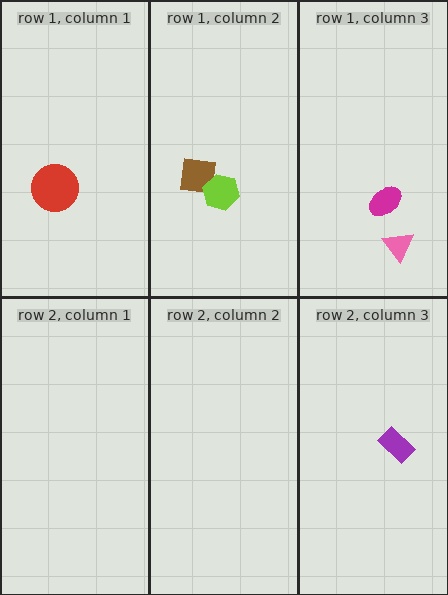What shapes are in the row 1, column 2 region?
The brown square, the lime hexagon.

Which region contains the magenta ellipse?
The row 1, column 3 region.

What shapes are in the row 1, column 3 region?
The magenta ellipse, the pink triangle.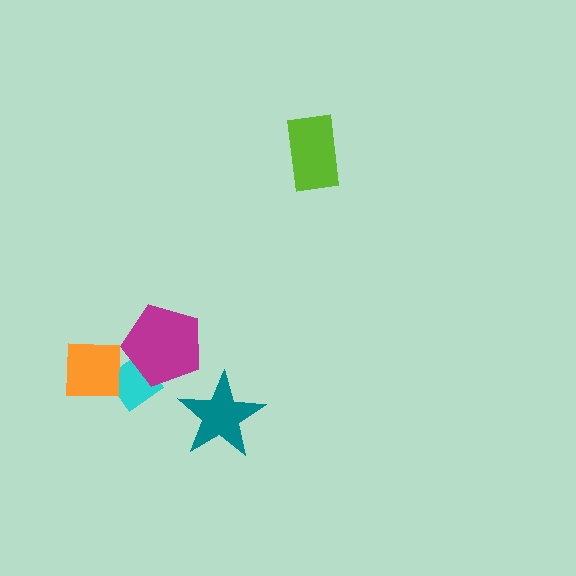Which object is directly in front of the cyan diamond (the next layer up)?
The magenta pentagon is directly in front of the cyan diamond.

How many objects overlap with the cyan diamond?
2 objects overlap with the cyan diamond.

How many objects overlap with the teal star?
0 objects overlap with the teal star.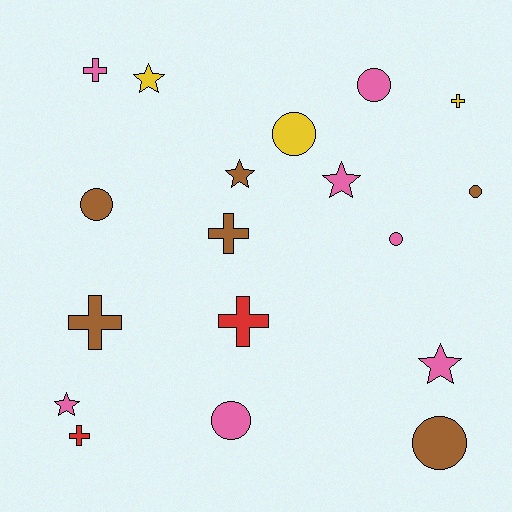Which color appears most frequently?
Pink, with 7 objects.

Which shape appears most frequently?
Circle, with 7 objects.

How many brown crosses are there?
There are 2 brown crosses.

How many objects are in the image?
There are 18 objects.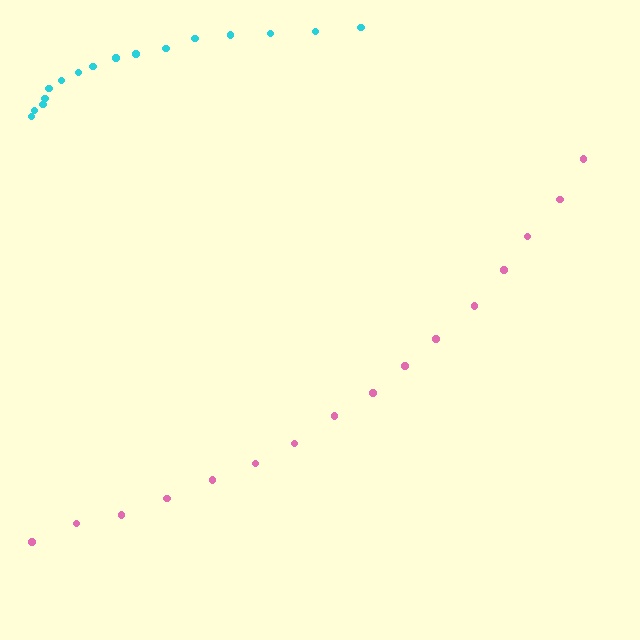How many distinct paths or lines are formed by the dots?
There are 2 distinct paths.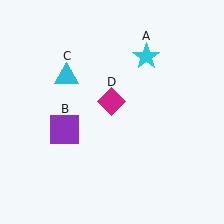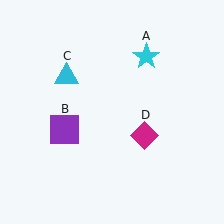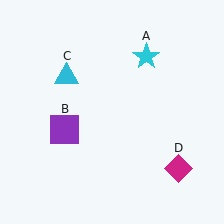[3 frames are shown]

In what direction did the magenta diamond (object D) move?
The magenta diamond (object D) moved down and to the right.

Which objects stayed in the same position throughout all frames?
Cyan star (object A) and purple square (object B) and cyan triangle (object C) remained stationary.